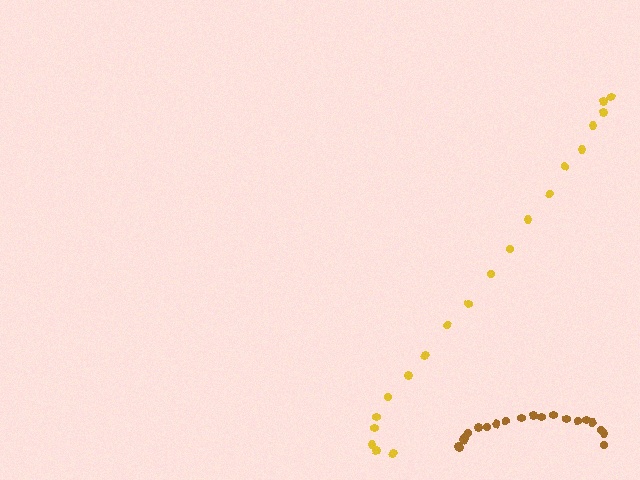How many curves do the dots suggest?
There are 2 distinct paths.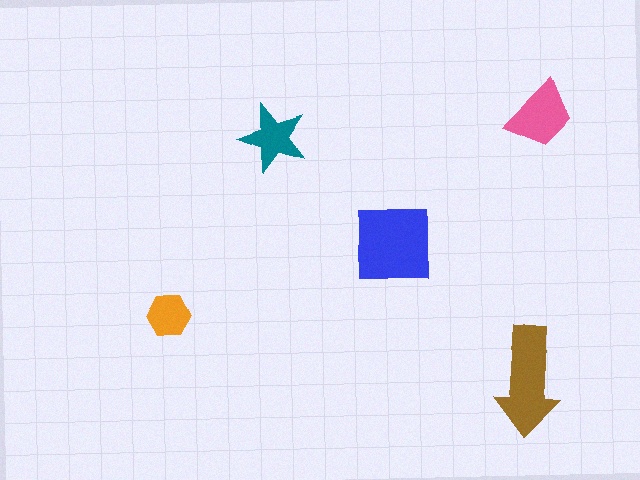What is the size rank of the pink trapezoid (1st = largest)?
3rd.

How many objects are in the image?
There are 5 objects in the image.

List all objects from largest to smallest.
The blue square, the brown arrow, the pink trapezoid, the teal star, the orange hexagon.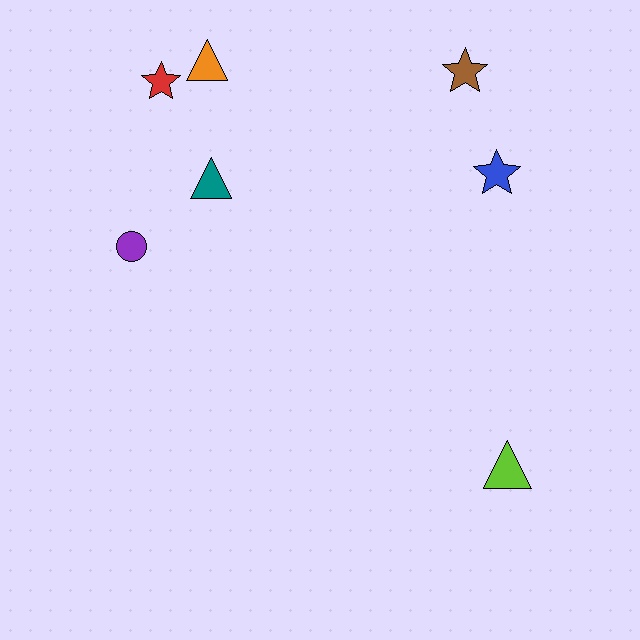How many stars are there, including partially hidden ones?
There are 3 stars.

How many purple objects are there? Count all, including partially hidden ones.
There is 1 purple object.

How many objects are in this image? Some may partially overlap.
There are 7 objects.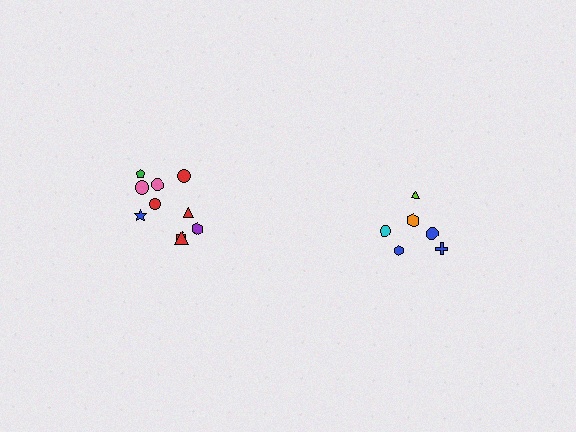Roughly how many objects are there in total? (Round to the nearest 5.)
Roughly 15 objects in total.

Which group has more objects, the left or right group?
The left group.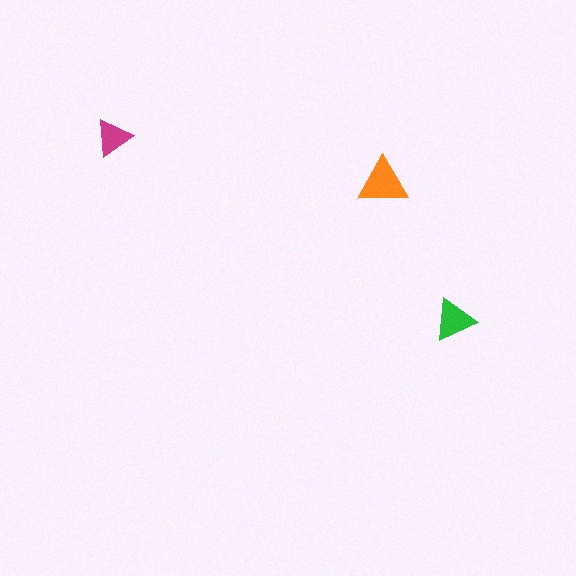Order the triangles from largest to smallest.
the orange one, the green one, the magenta one.